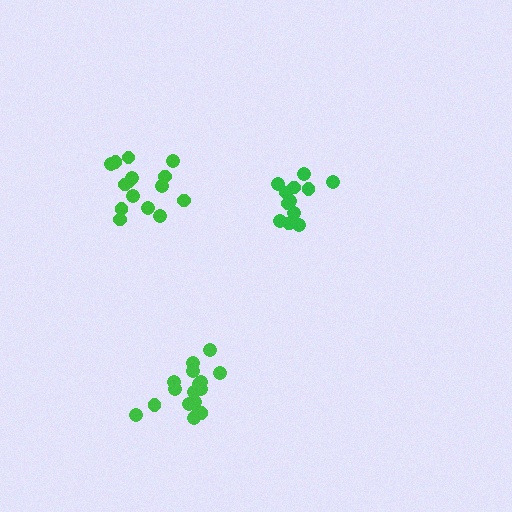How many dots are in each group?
Group 1: 15 dots, Group 2: 17 dots, Group 3: 12 dots (44 total).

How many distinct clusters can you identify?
There are 3 distinct clusters.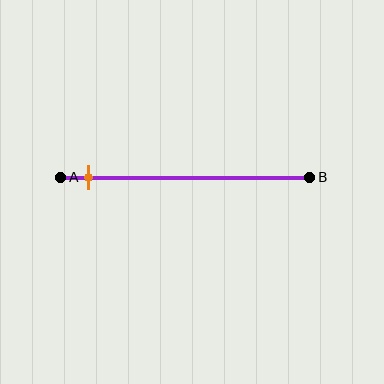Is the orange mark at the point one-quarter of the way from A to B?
No, the mark is at about 10% from A, not at the 25% one-quarter point.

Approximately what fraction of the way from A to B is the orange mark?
The orange mark is approximately 10% of the way from A to B.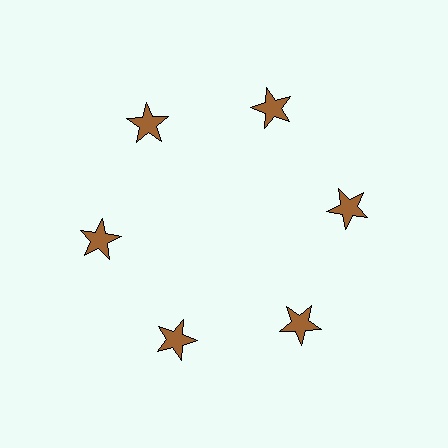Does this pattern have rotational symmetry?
Yes, this pattern has 6-fold rotational symmetry. It looks the same after rotating 60 degrees around the center.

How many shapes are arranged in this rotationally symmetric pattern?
There are 6 shapes, arranged in 6 groups of 1.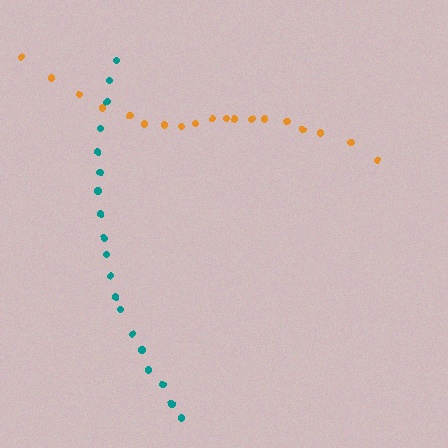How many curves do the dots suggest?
There are 2 distinct paths.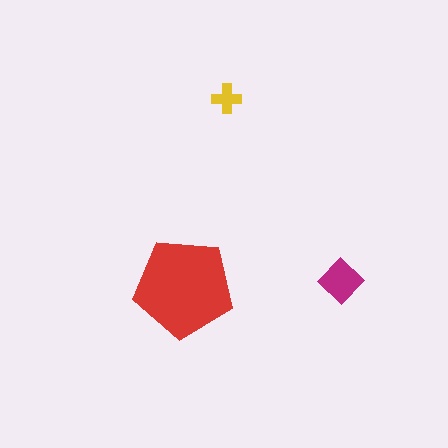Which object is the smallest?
The yellow cross.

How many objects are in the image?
There are 3 objects in the image.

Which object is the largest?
The red pentagon.